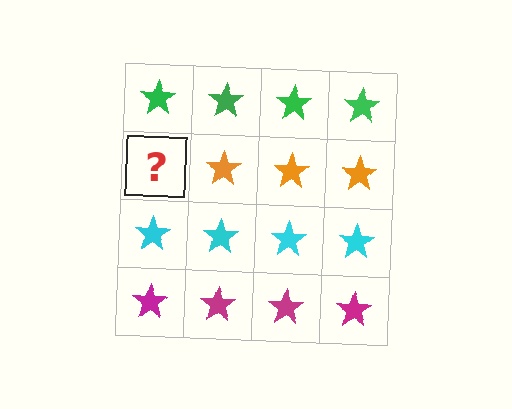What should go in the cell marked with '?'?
The missing cell should contain an orange star.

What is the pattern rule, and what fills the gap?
The rule is that each row has a consistent color. The gap should be filled with an orange star.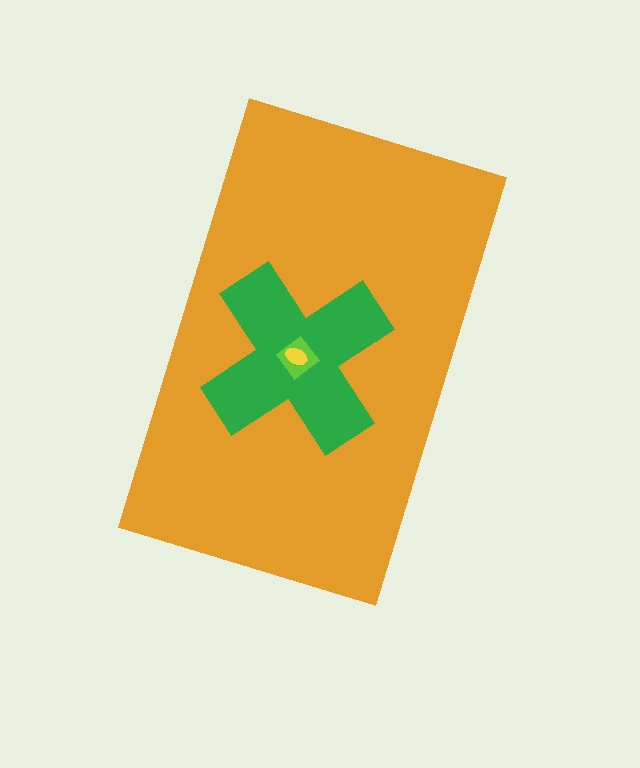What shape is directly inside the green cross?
The lime diamond.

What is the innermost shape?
The yellow ellipse.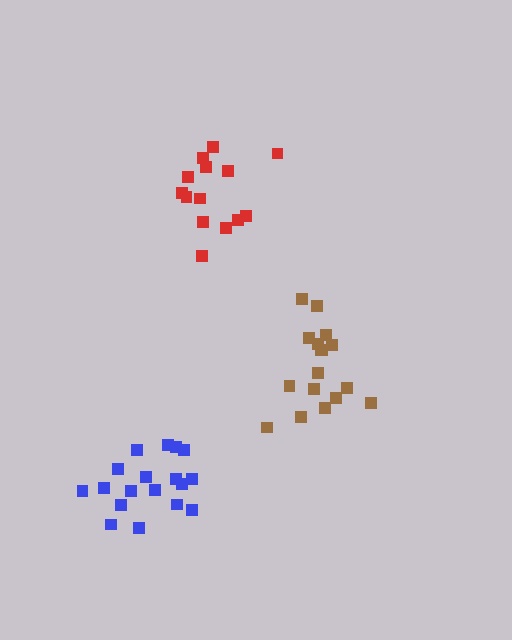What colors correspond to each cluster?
The clusters are colored: brown, red, blue.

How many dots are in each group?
Group 1: 17 dots, Group 2: 14 dots, Group 3: 18 dots (49 total).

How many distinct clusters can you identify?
There are 3 distinct clusters.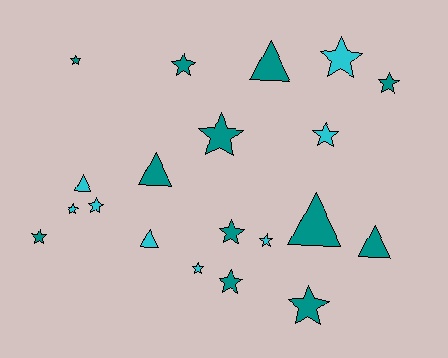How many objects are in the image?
There are 20 objects.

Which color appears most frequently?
Teal, with 12 objects.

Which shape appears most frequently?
Star, with 14 objects.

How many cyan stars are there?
There are 6 cyan stars.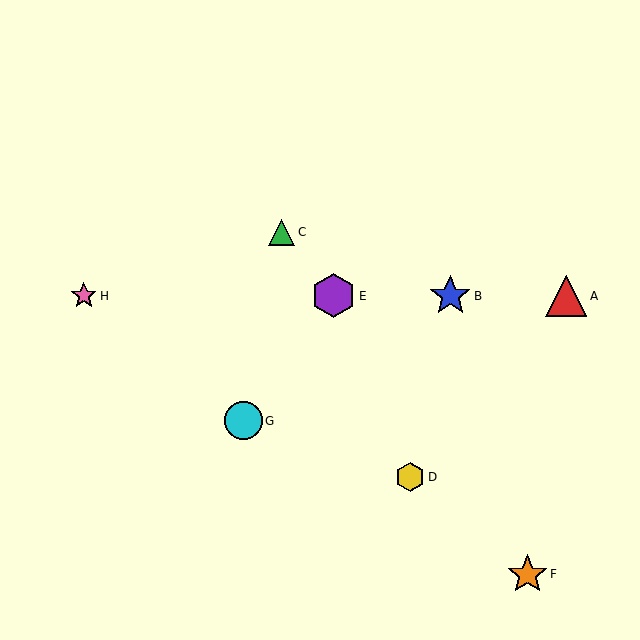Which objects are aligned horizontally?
Objects A, B, E, H are aligned horizontally.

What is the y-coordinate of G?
Object G is at y≈421.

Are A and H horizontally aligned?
Yes, both are at y≈296.